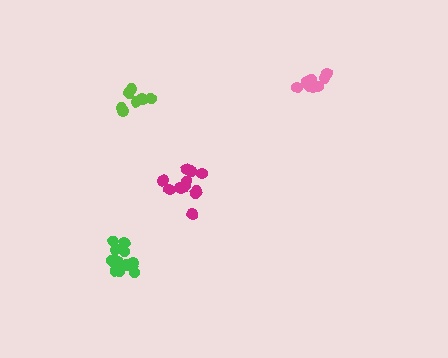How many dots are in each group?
Group 1: 11 dots, Group 2: 9 dots, Group 3: 13 dots, Group 4: 7 dots (40 total).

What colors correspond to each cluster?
The clusters are colored: magenta, pink, green, lime.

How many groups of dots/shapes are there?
There are 4 groups.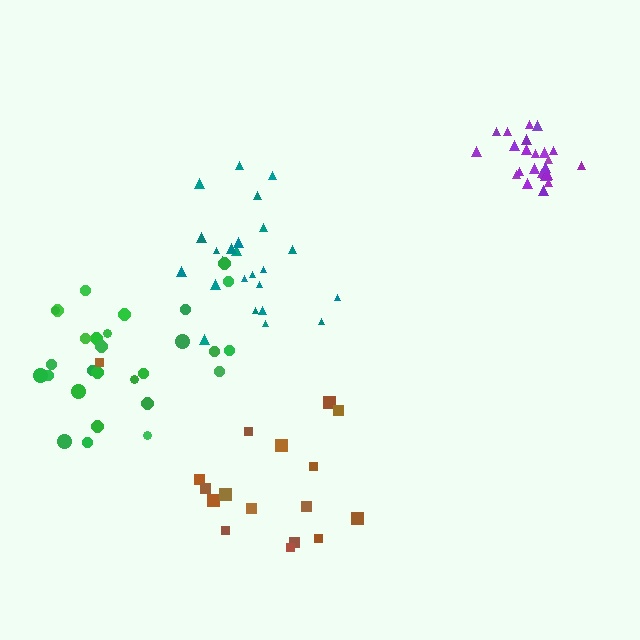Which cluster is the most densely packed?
Purple.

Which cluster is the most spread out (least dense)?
Brown.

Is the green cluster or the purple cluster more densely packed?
Purple.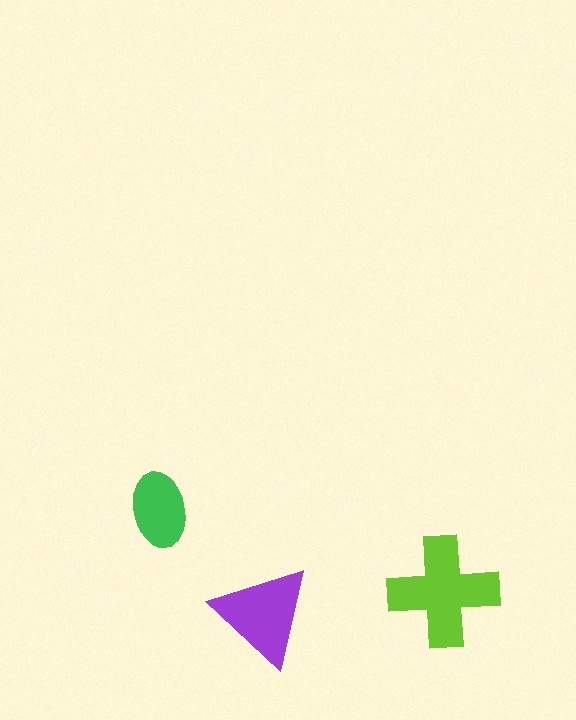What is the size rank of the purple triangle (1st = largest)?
2nd.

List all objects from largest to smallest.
The lime cross, the purple triangle, the green ellipse.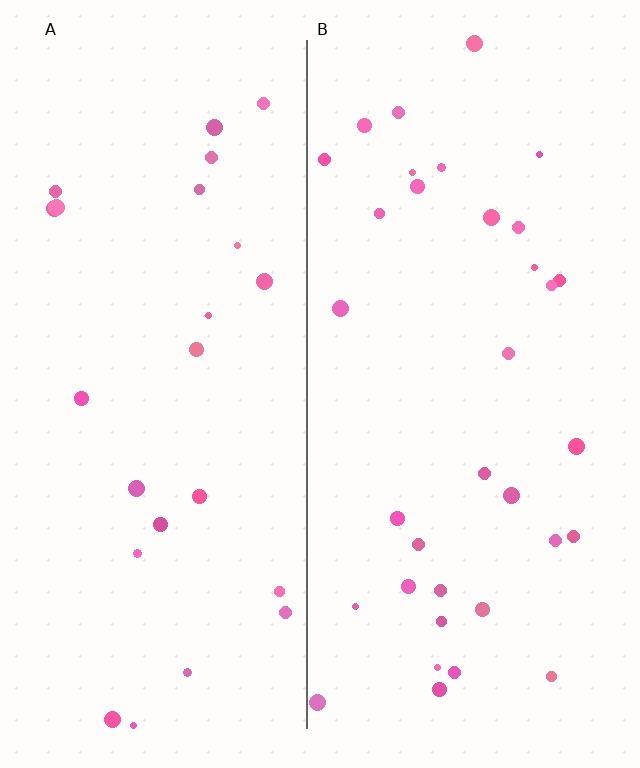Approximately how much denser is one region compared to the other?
Approximately 1.4× — region B over region A.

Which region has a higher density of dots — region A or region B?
B (the right).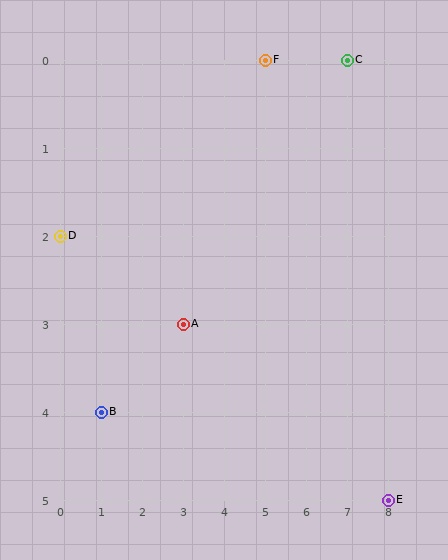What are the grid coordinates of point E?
Point E is at grid coordinates (8, 5).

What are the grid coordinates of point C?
Point C is at grid coordinates (7, 0).